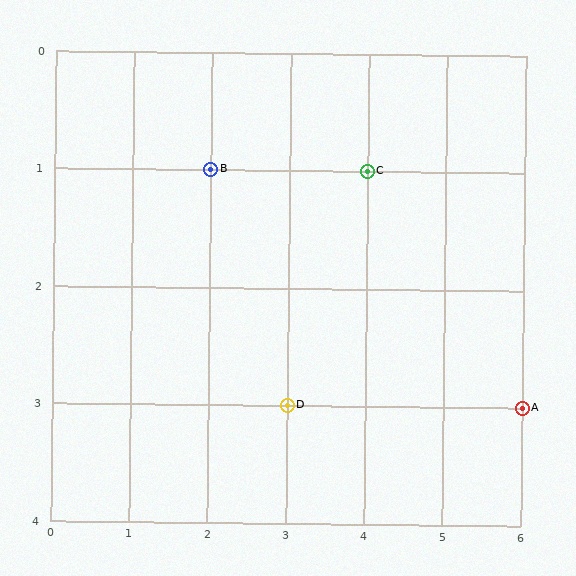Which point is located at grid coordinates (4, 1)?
Point C is at (4, 1).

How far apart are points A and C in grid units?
Points A and C are 2 columns and 2 rows apart (about 2.8 grid units diagonally).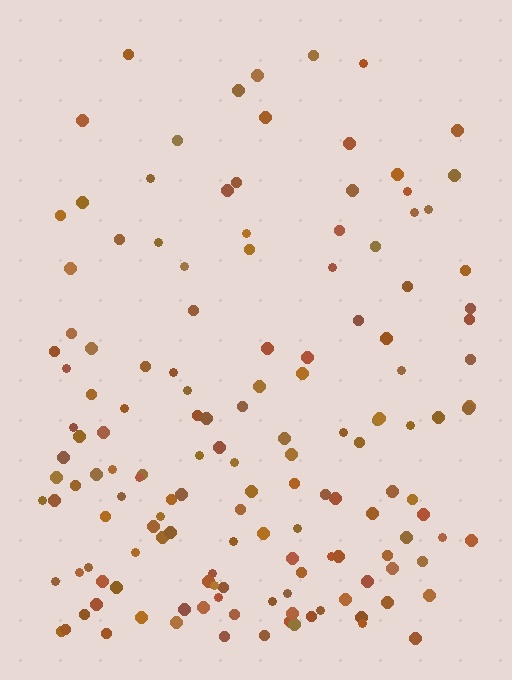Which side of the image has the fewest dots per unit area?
The top.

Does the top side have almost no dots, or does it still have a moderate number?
Still a moderate number, just noticeably fewer than the bottom.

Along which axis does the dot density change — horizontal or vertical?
Vertical.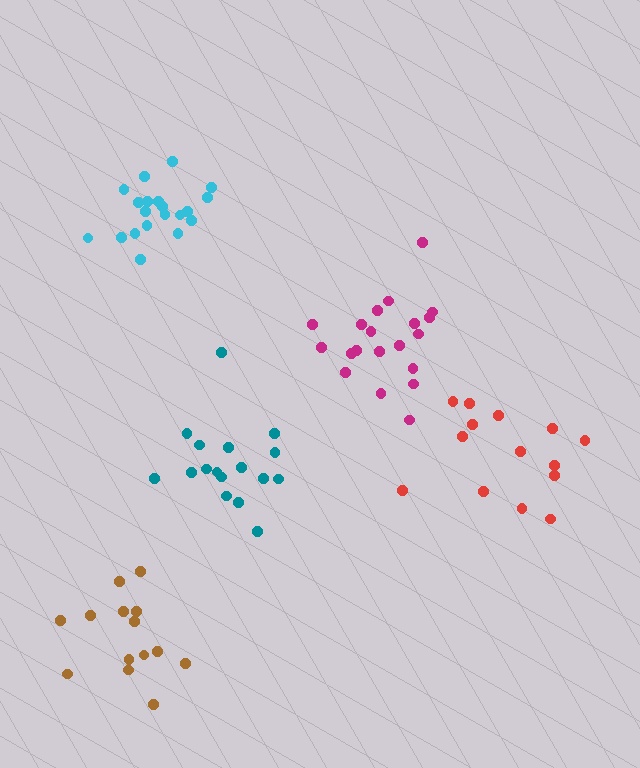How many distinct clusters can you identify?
There are 5 distinct clusters.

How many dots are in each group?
Group 1: 20 dots, Group 2: 20 dots, Group 3: 17 dots, Group 4: 14 dots, Group 5: 14 dots (85 total).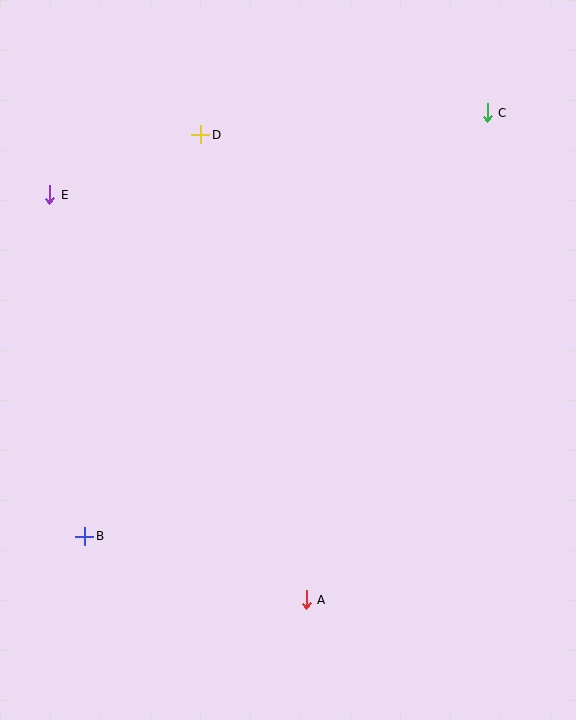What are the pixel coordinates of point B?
Point B is at (85, 536).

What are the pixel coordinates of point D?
Point D is at (201, 135).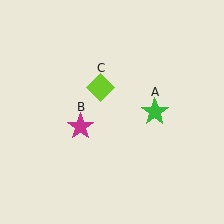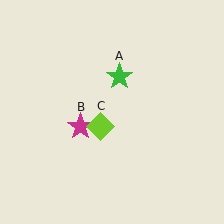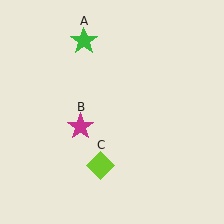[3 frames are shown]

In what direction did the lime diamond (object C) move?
The lime diamond (object C) moved down.